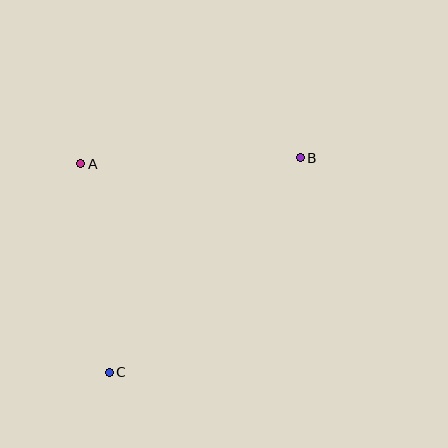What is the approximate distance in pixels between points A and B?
The distance between A and B is approximately 220 pixels.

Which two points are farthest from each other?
Points B and C are farthest from each other.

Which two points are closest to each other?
Points A and C are closest to each other.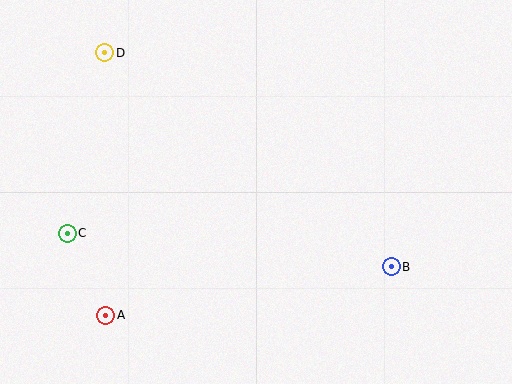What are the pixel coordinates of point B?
Point B is at (391, 267).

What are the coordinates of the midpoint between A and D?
The midpoint between A and D is at (105, 184).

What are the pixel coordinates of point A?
Point A is at (106, 315).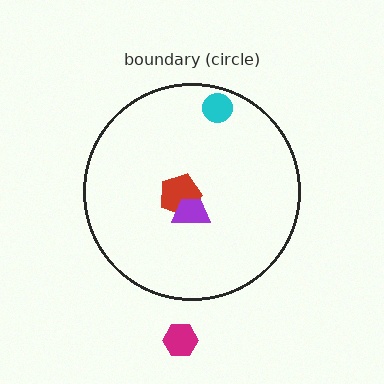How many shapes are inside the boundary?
3 inside, 1 outside.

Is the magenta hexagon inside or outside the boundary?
Outside.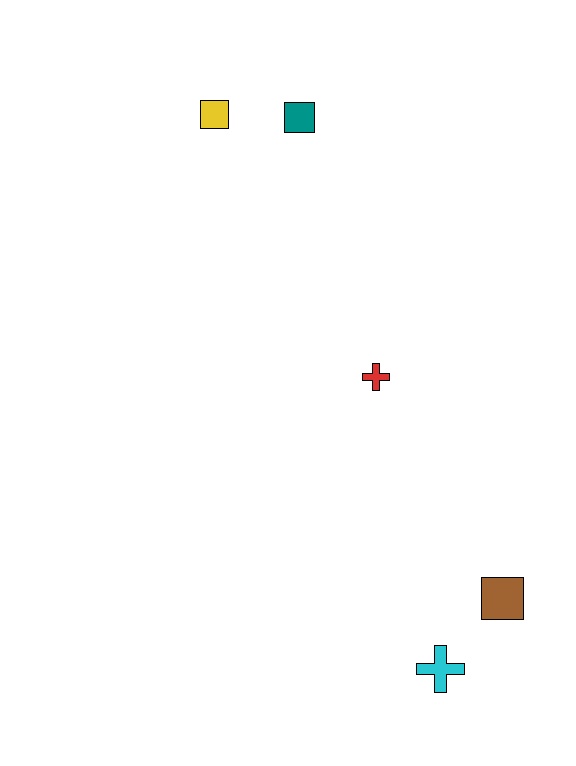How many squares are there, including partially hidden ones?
There are 3 squares.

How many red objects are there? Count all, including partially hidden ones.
There is 1 red object.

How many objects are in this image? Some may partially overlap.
There are 5 objects.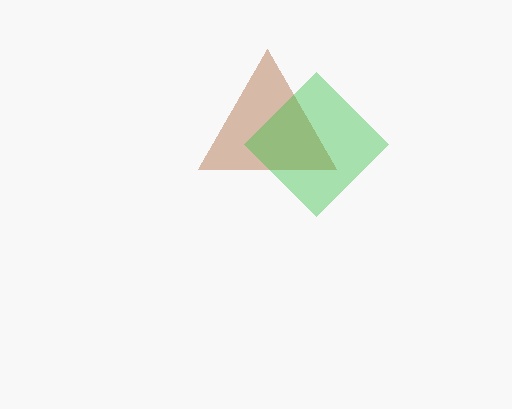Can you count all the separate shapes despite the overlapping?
Yes, there are 2 separate shapes.